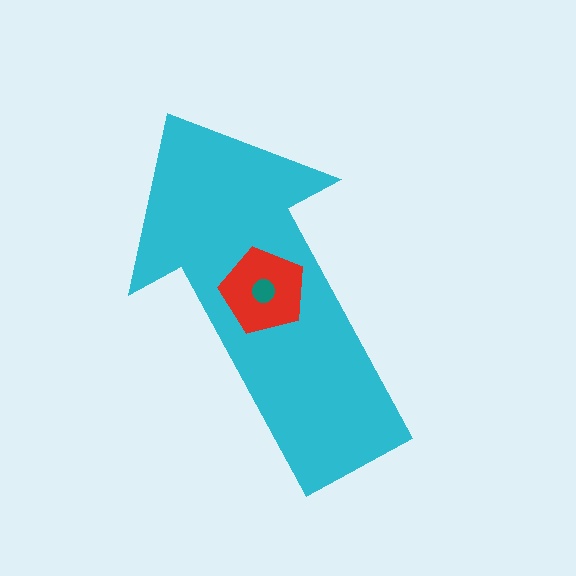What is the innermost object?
The teal circle.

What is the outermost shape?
The cyan arrow.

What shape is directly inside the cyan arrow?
The red pentagon.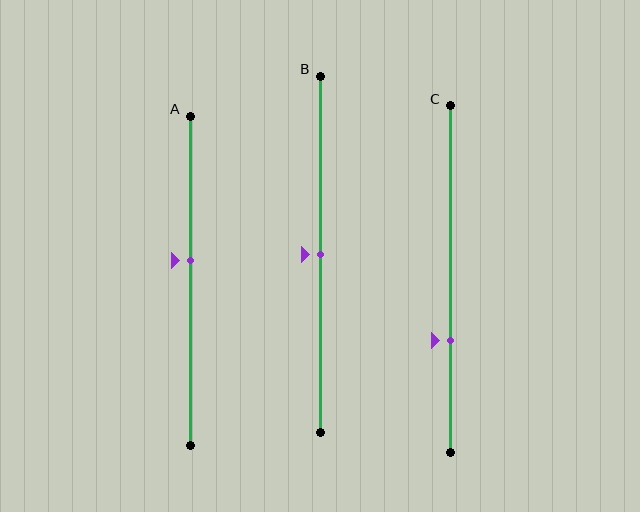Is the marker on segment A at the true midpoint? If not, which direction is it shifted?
No, the marker on segment A is shifted upward by about 6% of the segment length.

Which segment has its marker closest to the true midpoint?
Segment B has its marker closest to the true midpoint.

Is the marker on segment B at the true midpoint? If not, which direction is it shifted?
Yes, the marker on segment B is at the true midpoint.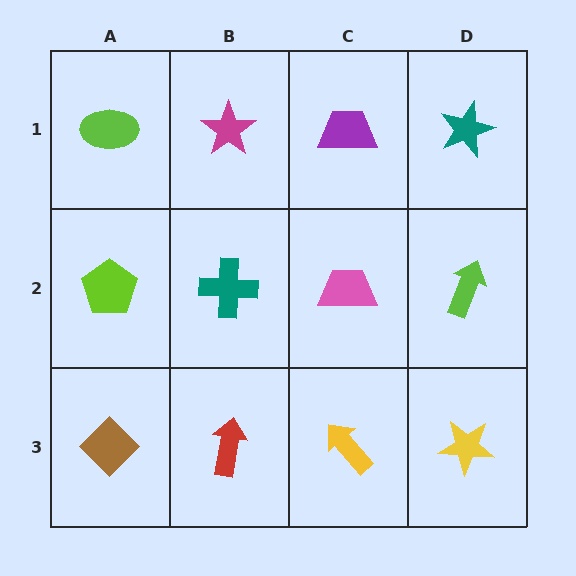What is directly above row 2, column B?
A magenta star.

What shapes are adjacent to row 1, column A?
A lime pentagon (row 2, column A), a magenta star (row 1, column B).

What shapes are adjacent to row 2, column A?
A lime ellipse (row 1, column A), a brown diamond (row 3, column A), a teal cross (row 2, column B).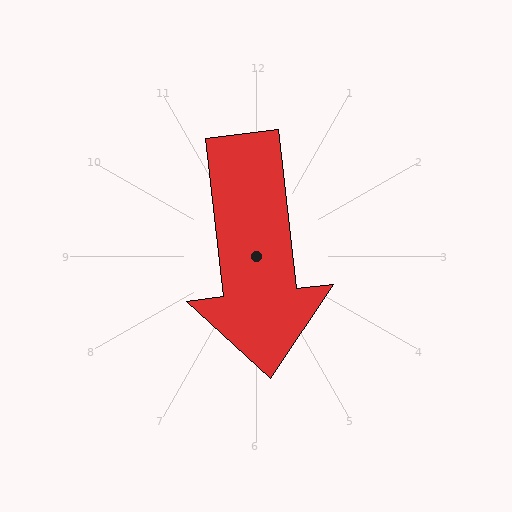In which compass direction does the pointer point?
South.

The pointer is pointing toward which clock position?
Roughly 6 o'clock.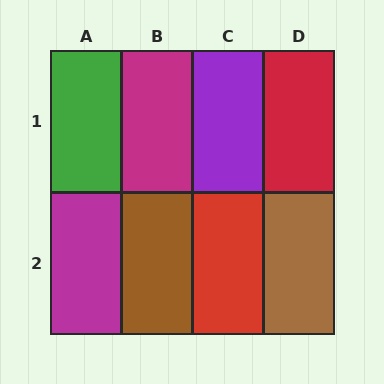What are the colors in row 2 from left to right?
Magenta, brown, red, brown.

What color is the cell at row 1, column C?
Purple.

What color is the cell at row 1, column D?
Red.